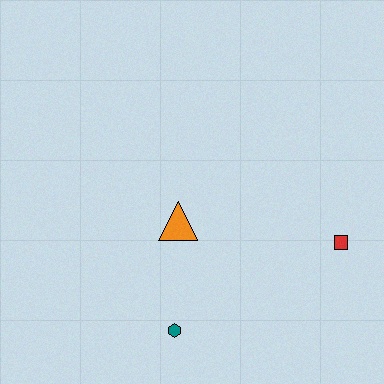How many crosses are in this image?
There are no crosses.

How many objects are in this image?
There are 3 objects.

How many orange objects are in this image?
There is 1 orange object.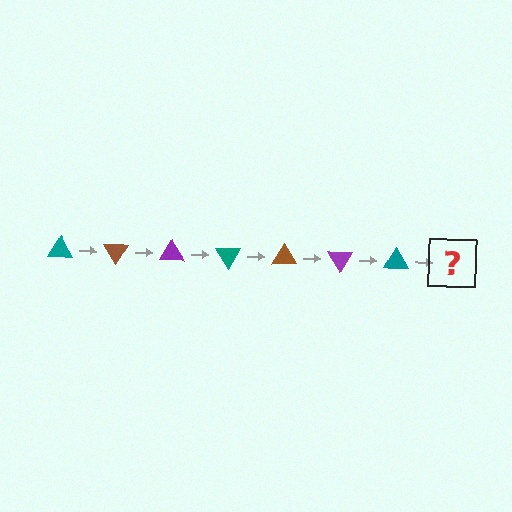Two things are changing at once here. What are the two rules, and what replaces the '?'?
The two rules are that it rotates 60 degrees each step and the color cycles through teal, brown, and purple. The '?' should be a brown triangle, rotated 420 degrees from the start.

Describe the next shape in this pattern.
It should be a brown triangle, rotated 420 degrees from the start.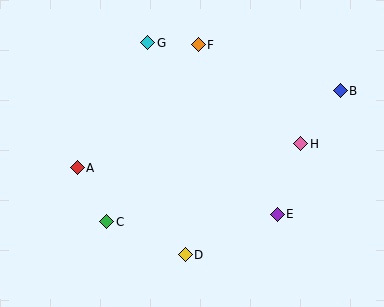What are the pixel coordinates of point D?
Point D is at (185, 255).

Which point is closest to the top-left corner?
Point G is closest to the top-left corner.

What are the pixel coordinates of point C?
Point C is at (107, 222).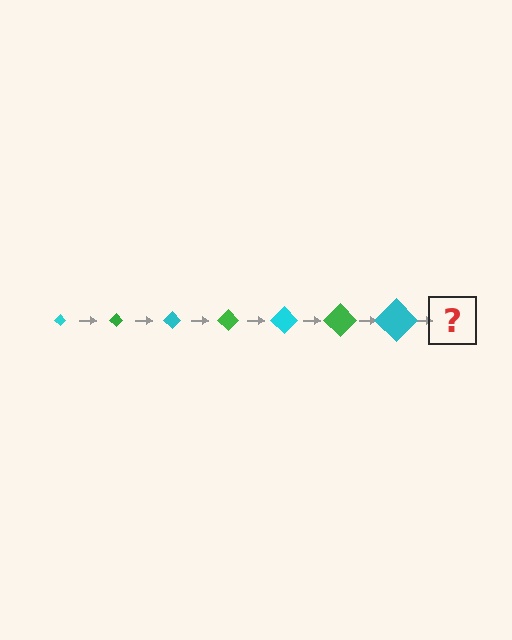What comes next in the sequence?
The next element should be a green diamond, larger than the previous one.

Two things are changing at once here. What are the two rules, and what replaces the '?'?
The two rules are that the diamond grows larger each step and the color cycles through cyan and green. The '?' should be a green diamond, larger than the previous one.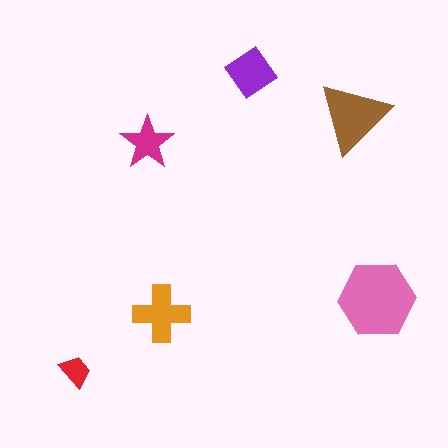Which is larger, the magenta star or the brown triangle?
The brown triangle.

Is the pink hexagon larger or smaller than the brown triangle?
Larger.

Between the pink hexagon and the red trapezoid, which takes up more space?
The pink hexagon.